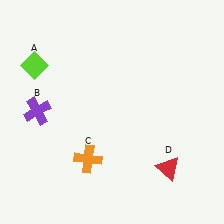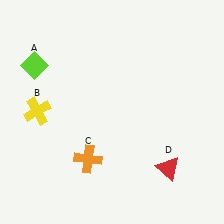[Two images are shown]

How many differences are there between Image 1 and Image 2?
There is 1 difference between the two images.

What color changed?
The cross (B) changed from purple in Image 1 to yellow in Image 2.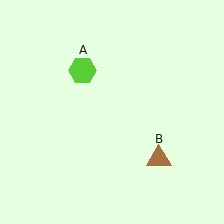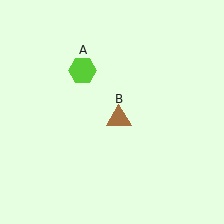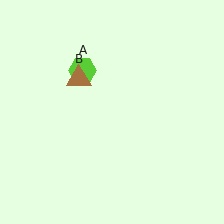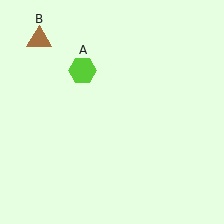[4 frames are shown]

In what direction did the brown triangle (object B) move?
The brown triangle (object B) moved up and to the left.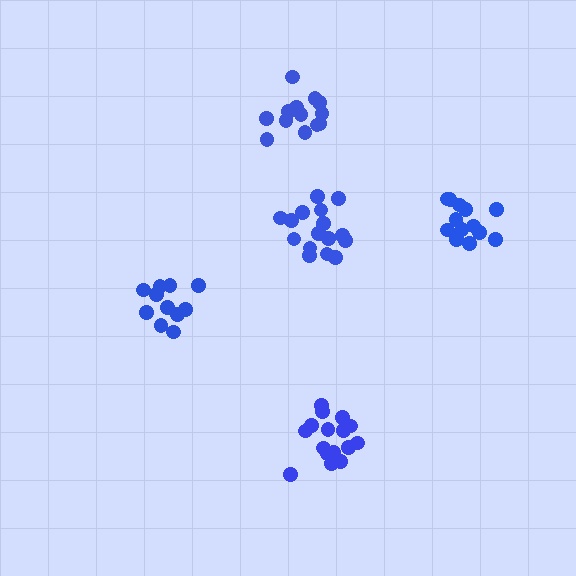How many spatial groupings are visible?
There are 5 spatial groupings.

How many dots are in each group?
Group 1: 13 dots, Group 2: 11 dots, Group 3: 16 dots, Group 4: 16 dots, Group 5: 13 dots (69 total).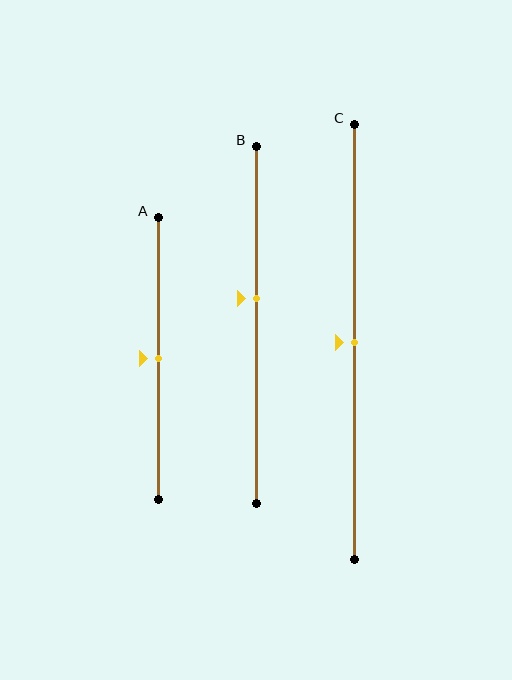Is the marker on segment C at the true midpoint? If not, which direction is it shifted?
Yes, the marker on segment C is at the true midpoint.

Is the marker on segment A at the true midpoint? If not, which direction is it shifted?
Yes, the marker on segment A is at the true midpoint.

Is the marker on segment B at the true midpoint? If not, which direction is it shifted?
No, the marker on segment B is shifted upward by about 7% of the segment length.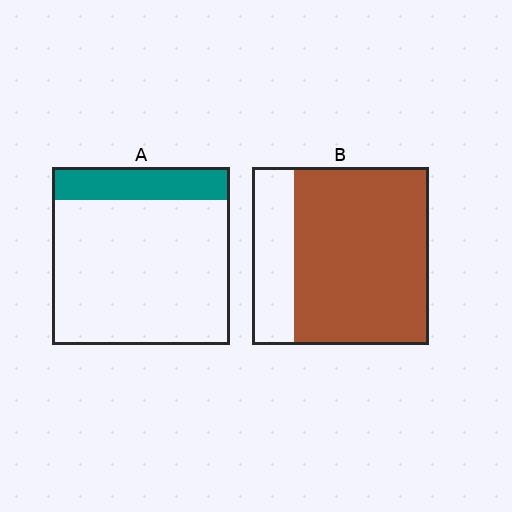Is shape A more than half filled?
No.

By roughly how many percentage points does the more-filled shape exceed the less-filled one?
By roughly 60 percentage points (B over A).